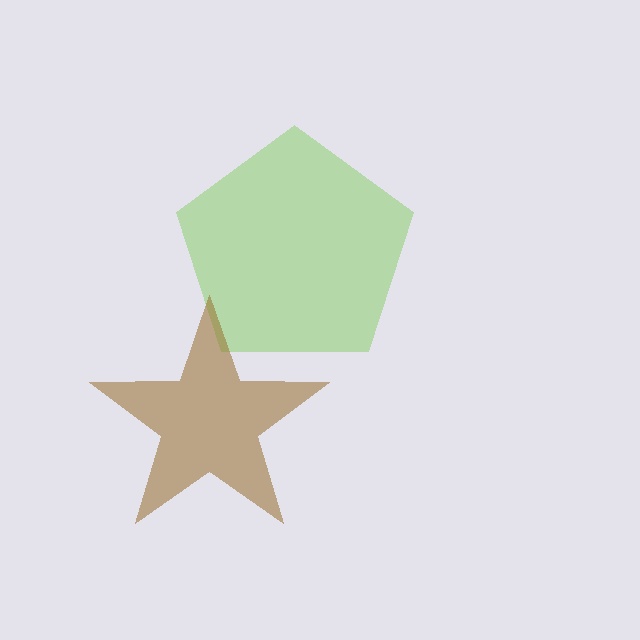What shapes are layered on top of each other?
The layered shapes are: a lime pentagon, a brown star.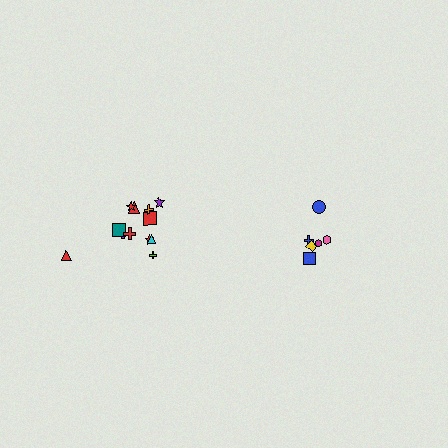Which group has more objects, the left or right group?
The left group.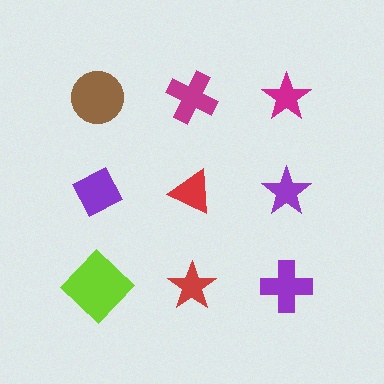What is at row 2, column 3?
A purple star.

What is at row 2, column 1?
A purple diamond.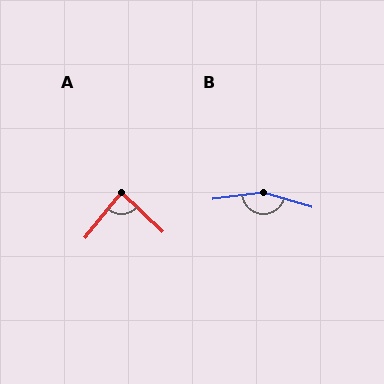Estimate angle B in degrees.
Approximately 156 degrees.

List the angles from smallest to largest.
A (85°), B (156°).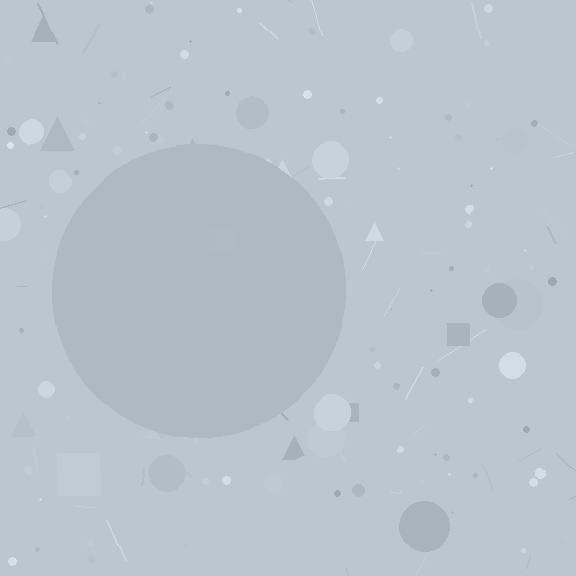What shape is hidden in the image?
A circle is hidden in the image.